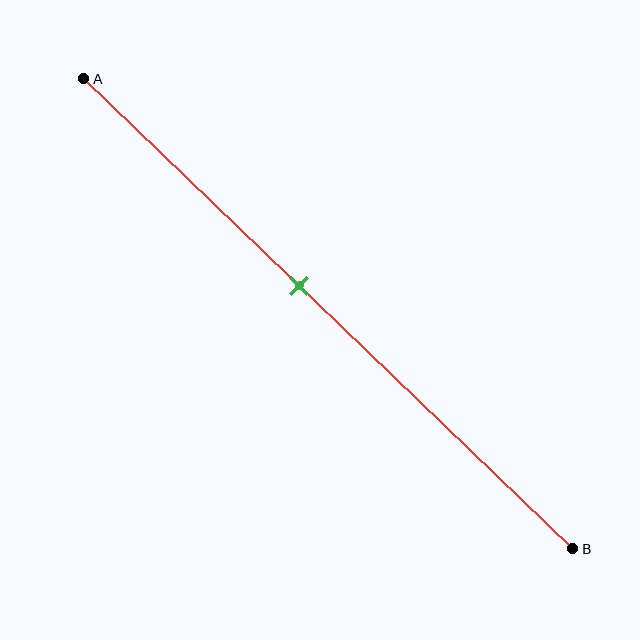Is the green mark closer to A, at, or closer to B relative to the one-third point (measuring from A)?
The green mark is closer to point B than the one-third point of segment AB.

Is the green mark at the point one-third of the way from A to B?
No, the mark is at about 45% from A, not at the 33% one-third point.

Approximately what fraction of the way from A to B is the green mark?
The green mark is approximately 45% of the way from A to B.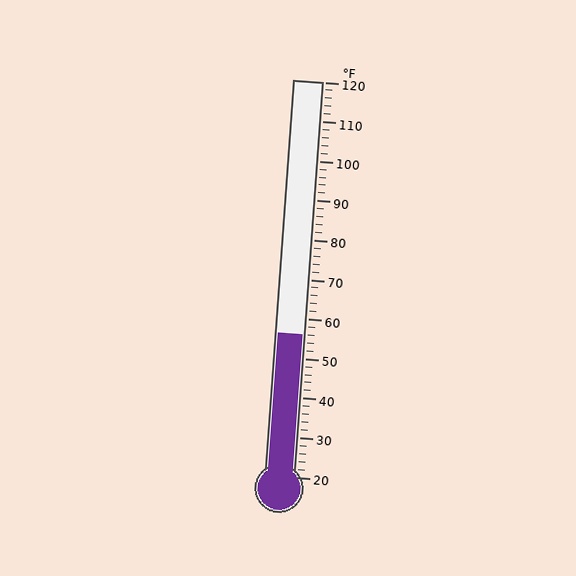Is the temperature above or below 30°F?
The temperature is above 30°F.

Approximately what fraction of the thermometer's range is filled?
The thermometer is filled to approximately 35% of its range.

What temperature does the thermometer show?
The thermometer shows approximately 56°F.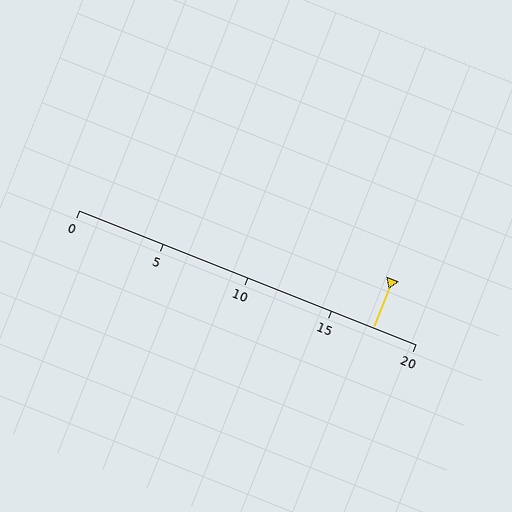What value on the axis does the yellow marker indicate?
The marker indicates approximately 17.5.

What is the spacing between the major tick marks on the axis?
The major ticks are spaced 5 apart.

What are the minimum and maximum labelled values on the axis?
The axis runs from 0 to 20.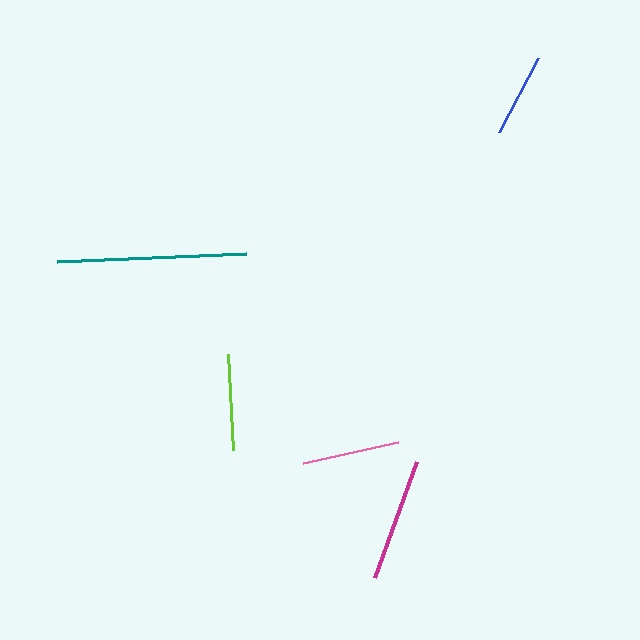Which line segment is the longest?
The teal line is the longest at approximately 189 pixels.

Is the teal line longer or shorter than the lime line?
The teal line is longer than the lime line.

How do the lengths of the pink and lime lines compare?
The pink and lime lines are approximately the same length.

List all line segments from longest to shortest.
From longest to shortest: teal, magenta, pink, lime, blue.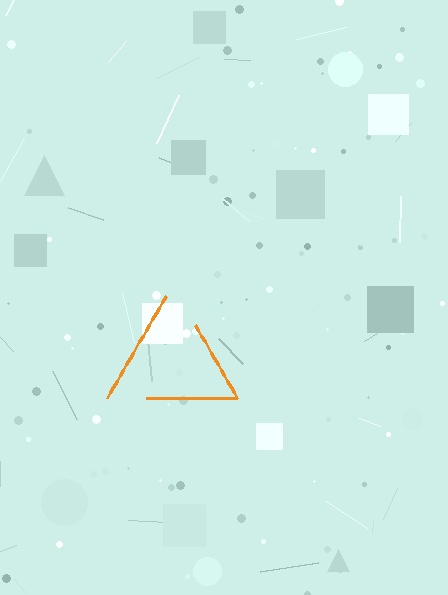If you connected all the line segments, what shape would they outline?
They would outline a triangle.